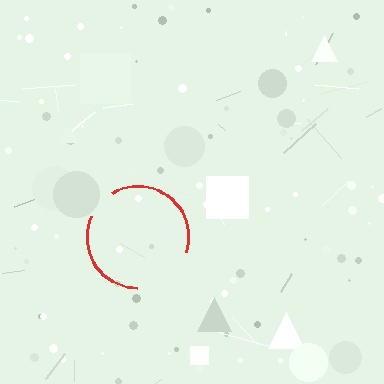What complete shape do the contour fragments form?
The contour fragments form a circle.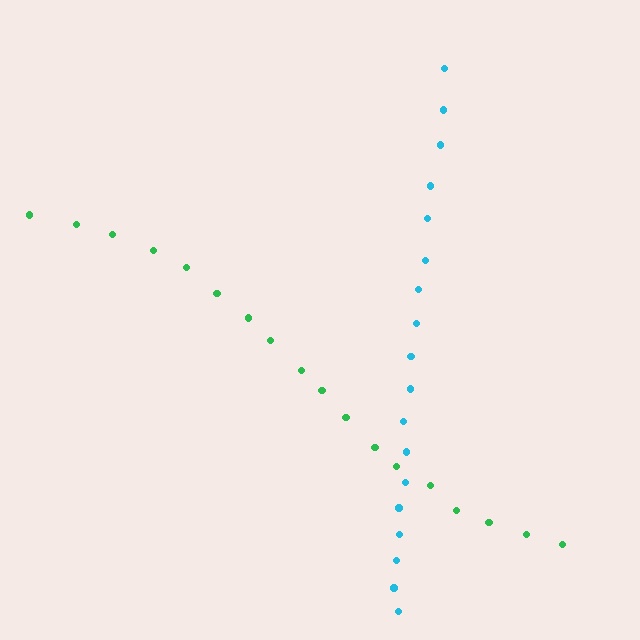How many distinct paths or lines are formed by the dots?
There are 2 distinct paths.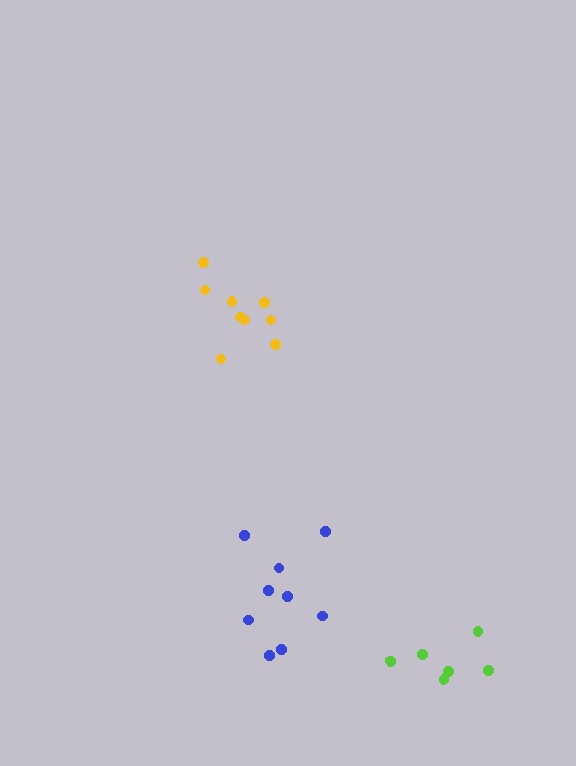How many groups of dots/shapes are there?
There are 3 groups.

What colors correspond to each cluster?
The clusters are colored: blue, yellow, lime.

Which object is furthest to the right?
The lime cluster is rightmost.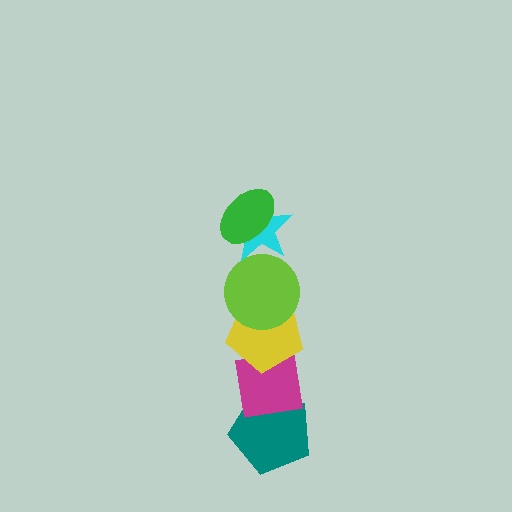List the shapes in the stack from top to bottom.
From top to bottom: the green ellipse, the cyan star, the lime circle, the yellow pentagon, the magenta square, the teal pentagon.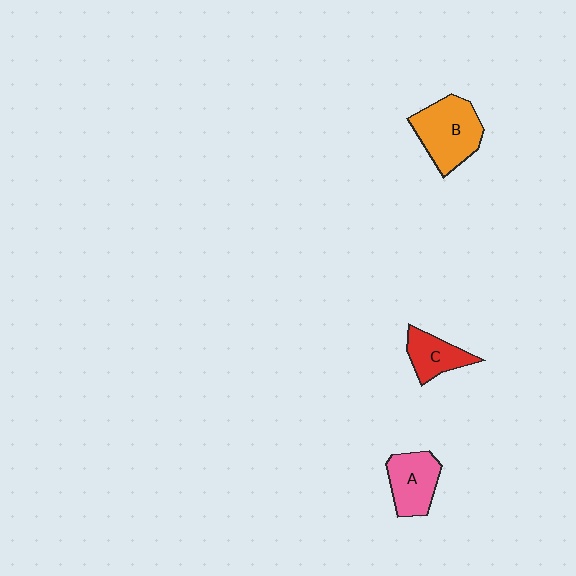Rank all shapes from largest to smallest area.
From largest to smallest: B (orange), A (pink), C (red).